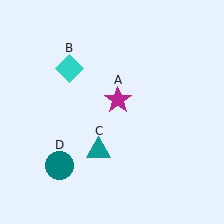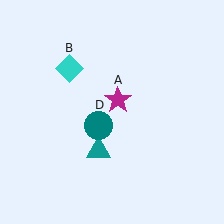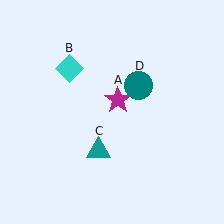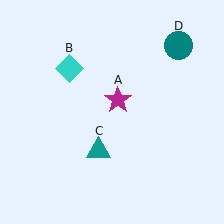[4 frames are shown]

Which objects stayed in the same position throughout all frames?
Magenta star (object A) and cyan diamond (object B) and teal triangle (object C) remained stationary.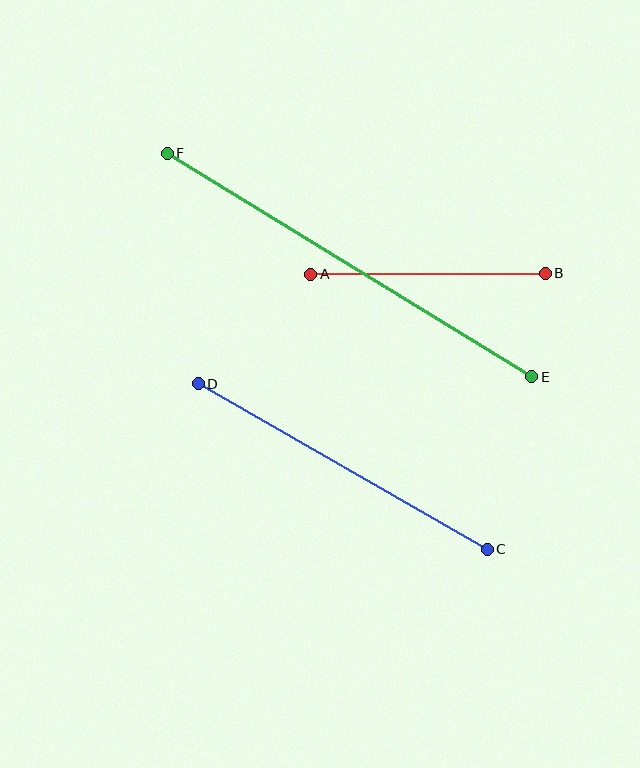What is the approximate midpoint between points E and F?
The midpoint is at approximately (349, 265) pixels.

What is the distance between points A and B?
The distance is approximately 235 pixels.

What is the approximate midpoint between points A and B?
The midpoint is at approximately (428, 274) pixels.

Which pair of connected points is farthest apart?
Points E and F are farthest apart.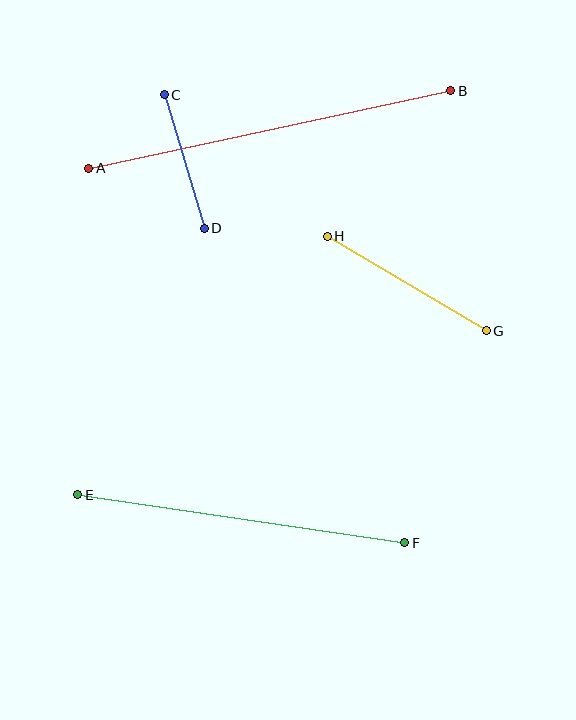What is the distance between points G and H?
The distance is approximately 185 pixels.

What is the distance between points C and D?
The distance is approximately 139 pixels.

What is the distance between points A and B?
The distance is approximately 370 pixels.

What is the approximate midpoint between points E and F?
The midpoint is at approximately (241, 519) pixels.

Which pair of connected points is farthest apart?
Points A and B are farthest apart.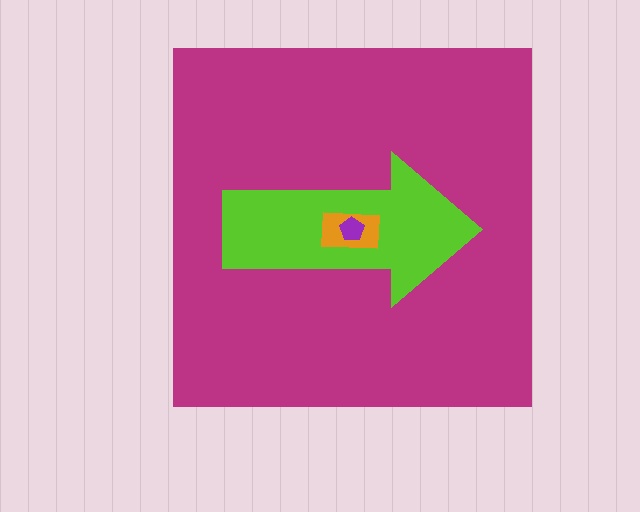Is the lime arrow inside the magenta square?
Yes.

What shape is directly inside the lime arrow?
The orange rectangle.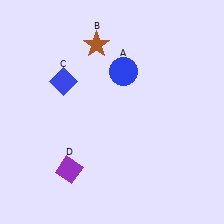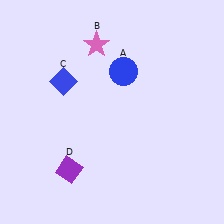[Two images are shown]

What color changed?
The star (B) changed from brown in Image 1 to pink in Image 2.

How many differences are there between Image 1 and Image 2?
There is 1 difference between the two images.